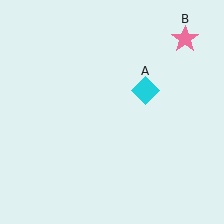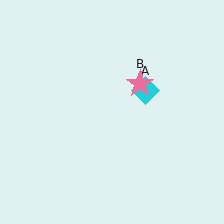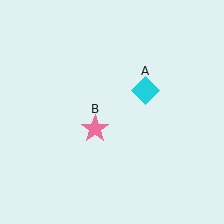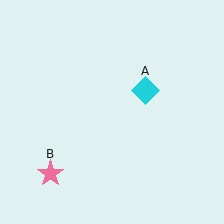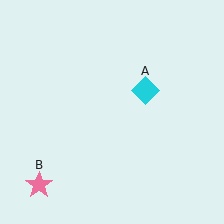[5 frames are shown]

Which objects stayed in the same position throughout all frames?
Cyan diamond (object A) remained stationary.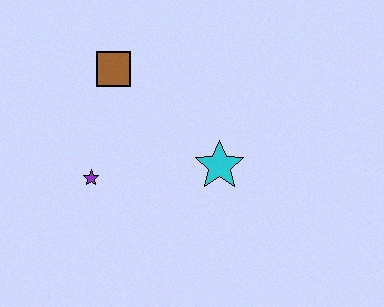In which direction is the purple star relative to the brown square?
The purple star is below the brown square.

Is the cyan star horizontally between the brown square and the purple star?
No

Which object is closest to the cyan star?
The purple star is closest to the cyan star.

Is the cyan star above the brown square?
No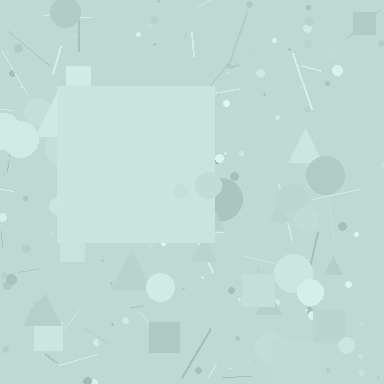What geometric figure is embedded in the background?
A square is embedded in the background.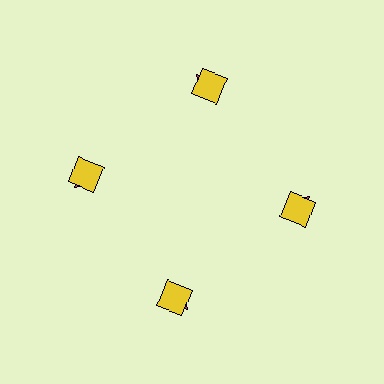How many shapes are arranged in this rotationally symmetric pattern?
There are 8 shapes, arranged in 4 groups of 2.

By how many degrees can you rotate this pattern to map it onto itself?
The pattern maps onto itself every 90 degrees of rotation.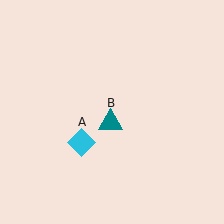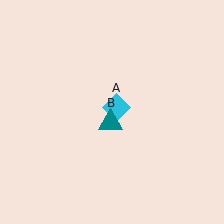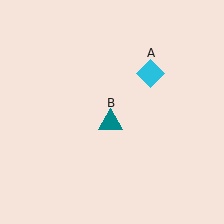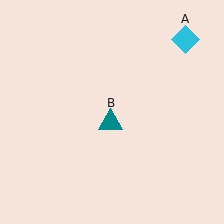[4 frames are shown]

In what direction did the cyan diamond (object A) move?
The cyan diamond (object A) moved up and to the right.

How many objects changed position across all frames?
1 object changed position: cyan diamond (object A).